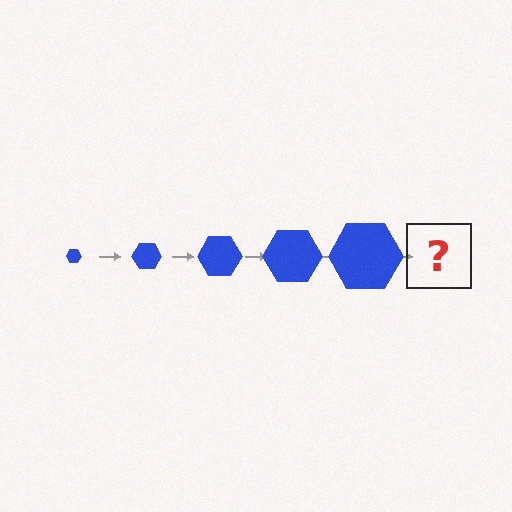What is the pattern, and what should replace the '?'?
The pattern is that the hexagon gets progressively larger each step. The '?' should be a blue hexagon, larger than the previous one.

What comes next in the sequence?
The next element should be a blue hexagon, larger than the previous one.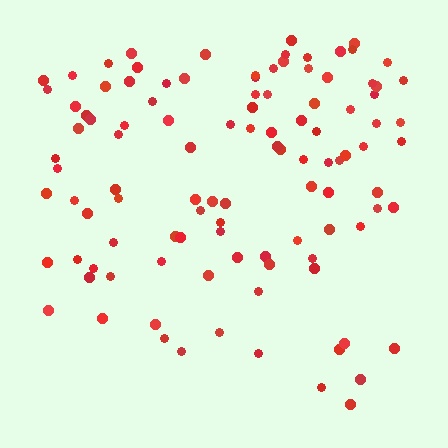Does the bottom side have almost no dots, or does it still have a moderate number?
Still a moderate number, just noticeably fewer than the top.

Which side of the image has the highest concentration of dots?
The top.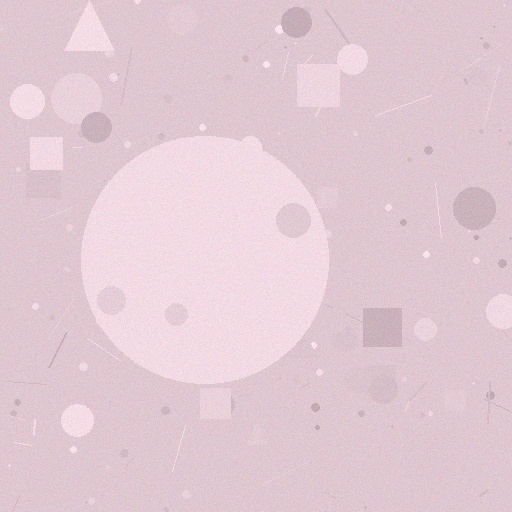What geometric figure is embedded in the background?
A circle is embedded in the background.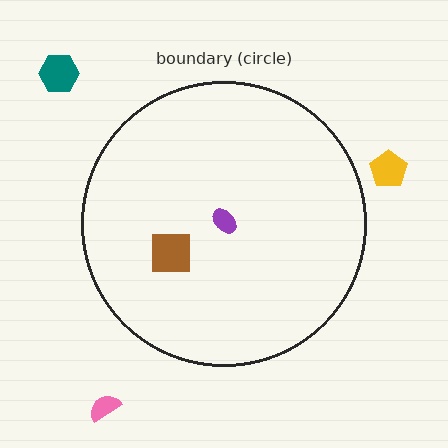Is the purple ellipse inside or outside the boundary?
Inside.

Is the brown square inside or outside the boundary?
Inside.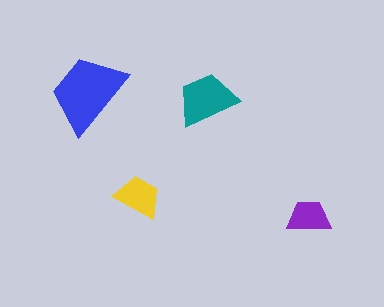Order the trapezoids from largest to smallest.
the blue one, the teal one, the yellow one, the purple one.